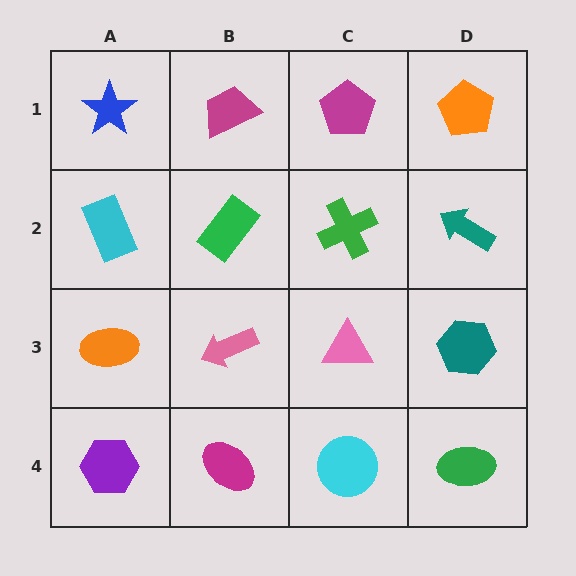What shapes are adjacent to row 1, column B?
A green rectangle (row 2, column B), a blue star (row 1, column A), a magenta pentagon (row 1, column C).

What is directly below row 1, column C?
A green cross.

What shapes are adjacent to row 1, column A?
A cyan rectangle (row 2, column A), a magenta trapezoid (row 1, column B).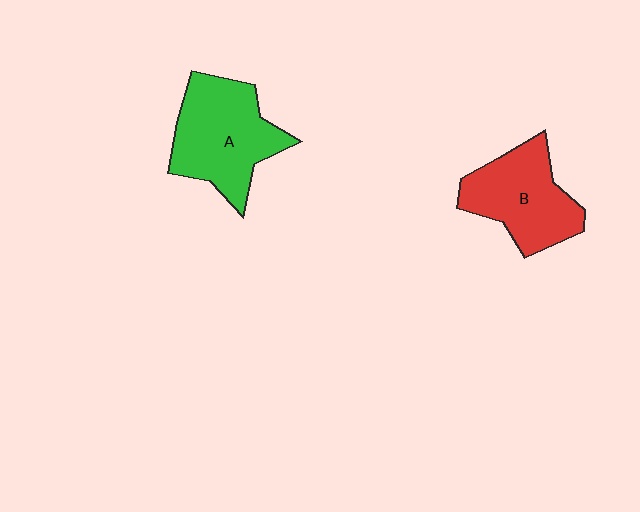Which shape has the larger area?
Shape A (green).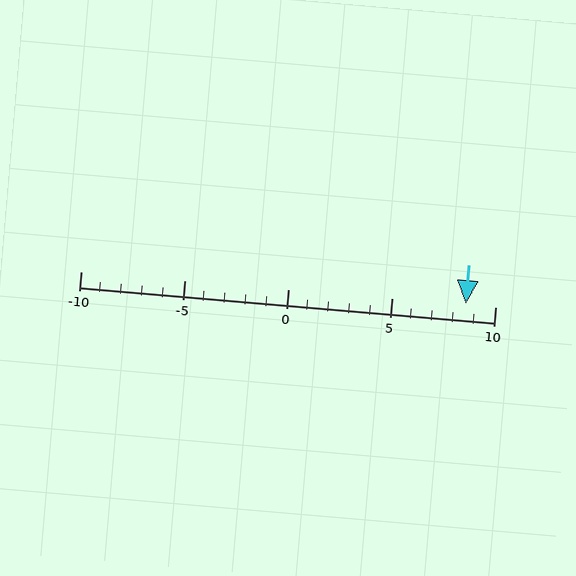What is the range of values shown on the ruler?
The ruler shows values from -10 to 10.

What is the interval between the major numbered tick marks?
The major tick marks are spaced 5 units apart.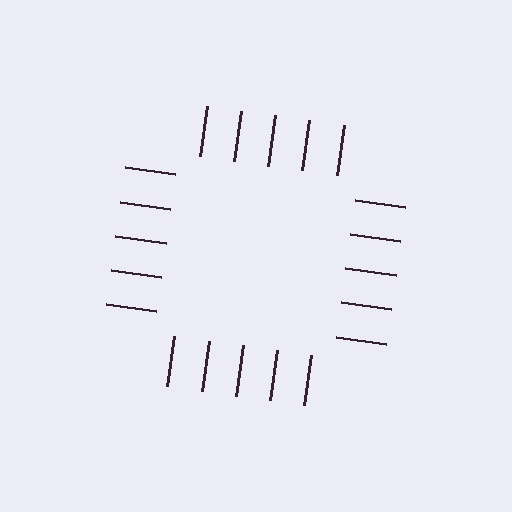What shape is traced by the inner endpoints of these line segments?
An illusory square — the line segments terminate on its edges but no continuous stroke is drawn.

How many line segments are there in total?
20 — 5 along each of the 4 edges.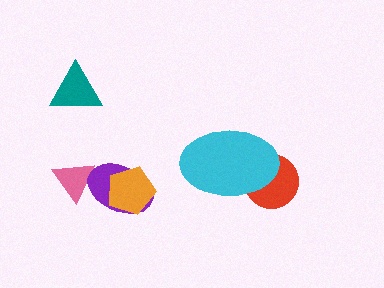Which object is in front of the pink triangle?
The purple ellipse is in front of the pink triangle.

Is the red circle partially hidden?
Yes, it is partially covered by another shape.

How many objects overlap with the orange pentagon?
1 object overlaps with the orange pentagon.